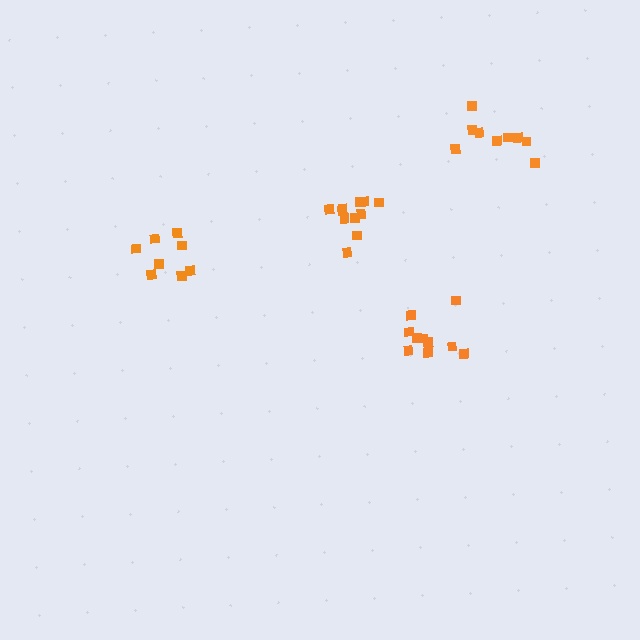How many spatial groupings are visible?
There are 4 spatial groupings.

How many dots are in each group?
Group 1: 8 dots, Group 2: 11 dots, Group 3: 10 dots, Group 4: 9 dots (38 total).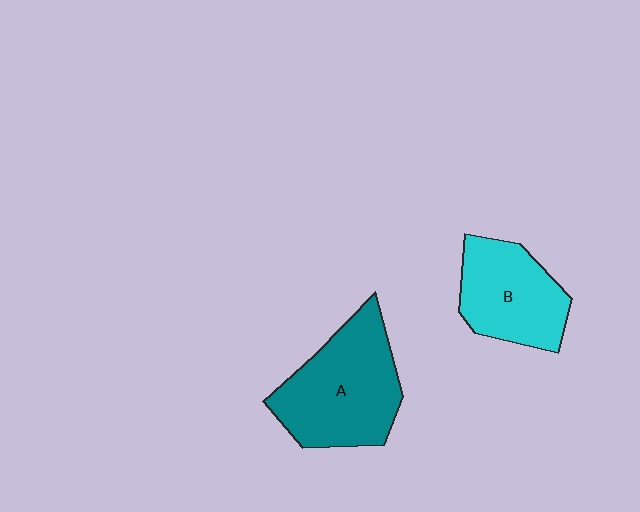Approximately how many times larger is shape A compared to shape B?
Approximately 1.3 times.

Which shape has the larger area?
Shape A (teal).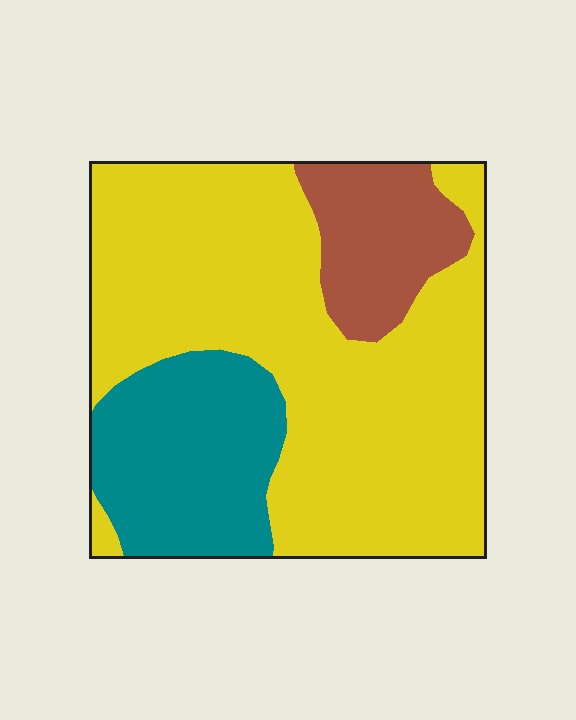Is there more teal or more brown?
Teal.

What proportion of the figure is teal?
Teal takes up about one fifth (1/5) of the figure.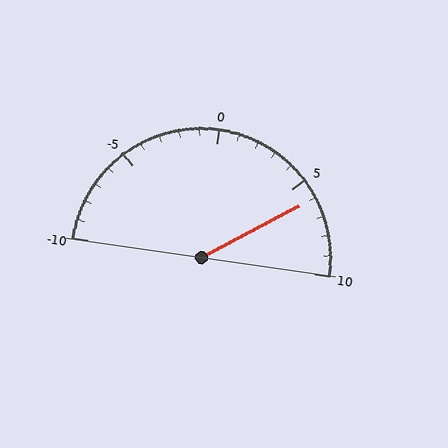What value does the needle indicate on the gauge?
The needle indicates approximately 6.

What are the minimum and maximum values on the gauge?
The gauge ranges from -10 to 10.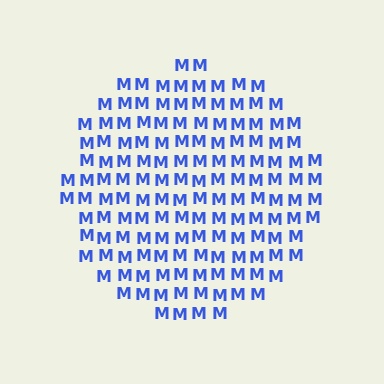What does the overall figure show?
The overall figure shows a circle.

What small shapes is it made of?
It is made of small letter M's.